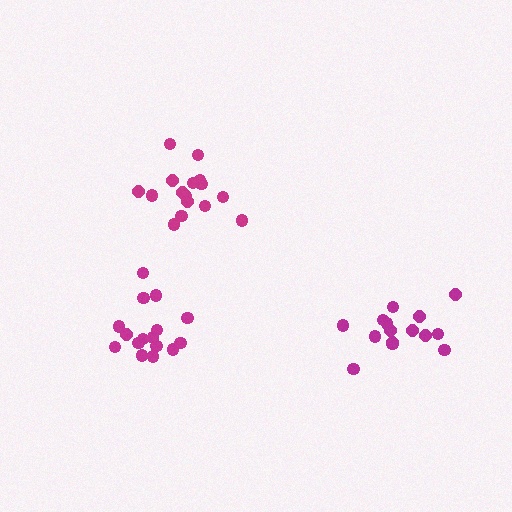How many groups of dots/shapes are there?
There are 3 groups.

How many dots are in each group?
Group 1: 15 dots, Group 2: 16 dots, Group 3: 16 dots (47 total).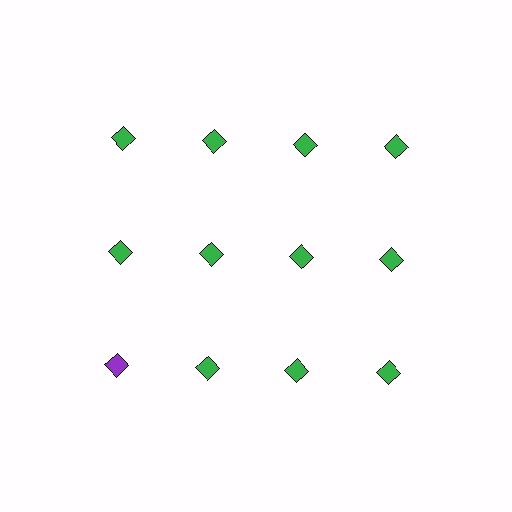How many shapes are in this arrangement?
There are 12 shapes arranged in a grid pattern.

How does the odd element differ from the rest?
It has a different color: purple instead of green.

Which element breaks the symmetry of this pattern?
The purple diamond in the third row, leftmost column breaks the symmetry. All other shapes are green diamonds.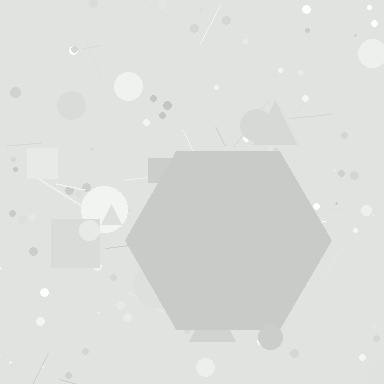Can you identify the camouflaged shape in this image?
The camouflaged shape is a hexagon.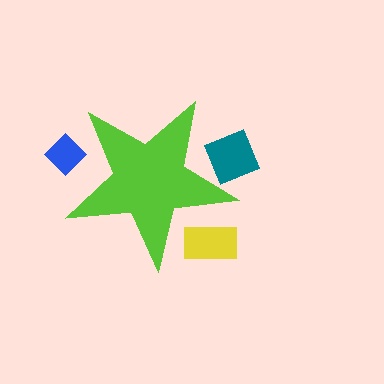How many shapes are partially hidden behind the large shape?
3 shapes are partially hidden.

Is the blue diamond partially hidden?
Yes, the blue diamond is partially hidden behind the lime star.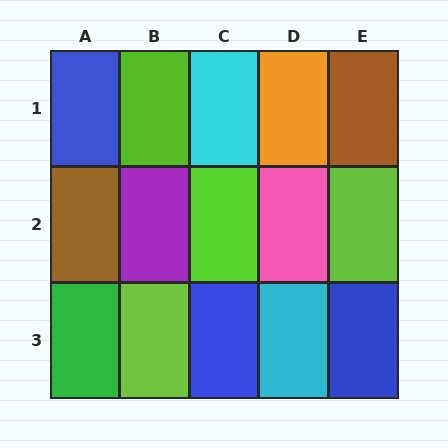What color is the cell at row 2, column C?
Lime.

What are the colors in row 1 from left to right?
Blue, lime, cyan, orange, brown.